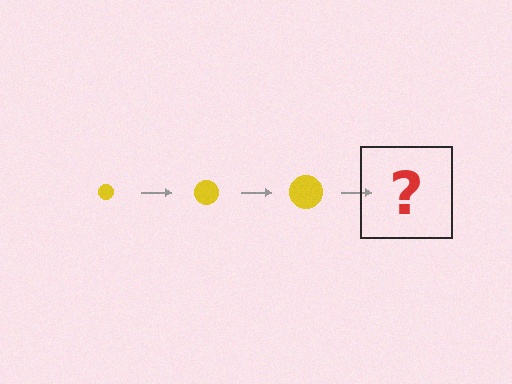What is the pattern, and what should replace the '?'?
The pattern is that the circle gets progressively larger each step. The '?' should be a yellow circle, larger than the previous one.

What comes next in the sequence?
The next element should be a yellow circle, larger than the previous one.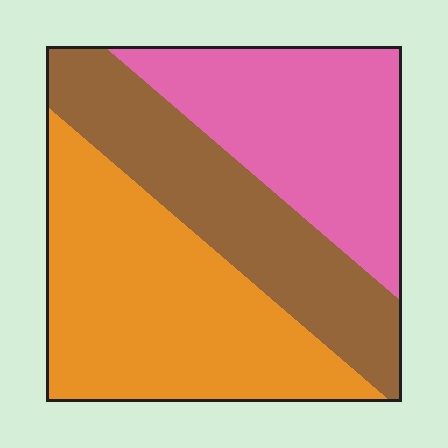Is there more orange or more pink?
Orange.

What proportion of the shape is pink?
Pink covers around 30% of the shape.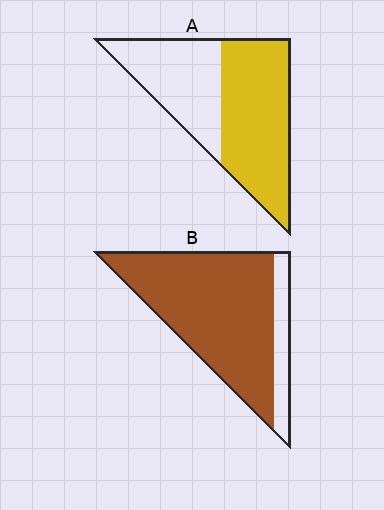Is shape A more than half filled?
Yes.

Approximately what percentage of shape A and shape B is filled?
A is approximately 60% and B is approximately 85%.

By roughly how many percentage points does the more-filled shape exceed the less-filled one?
By roughly 25 percentage points (B over A).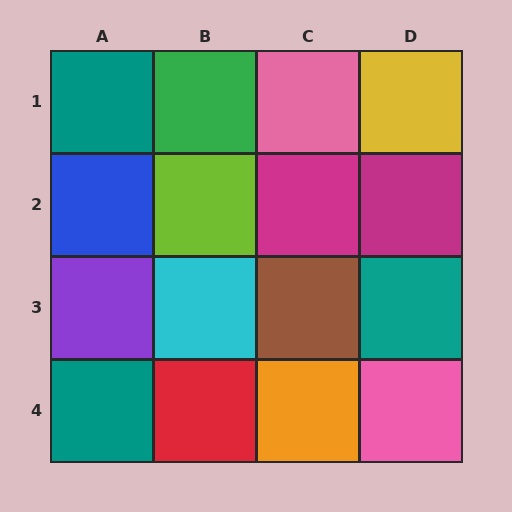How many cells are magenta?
2 cells are magenta.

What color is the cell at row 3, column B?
Cyan.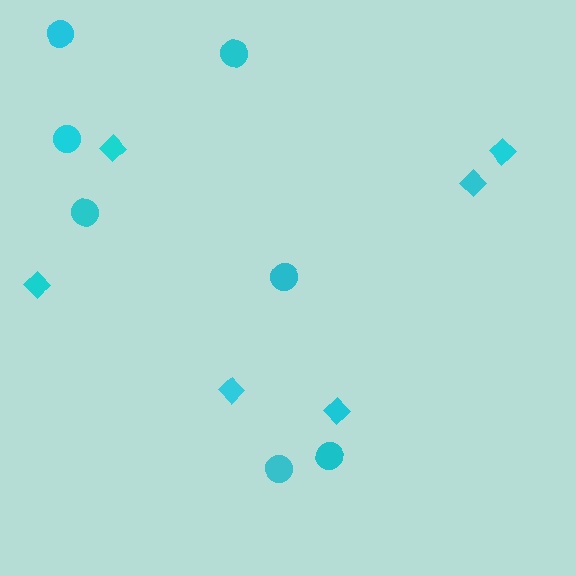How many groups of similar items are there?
There are 2 groups: one group of diamonds (6) and one group of circles (7).